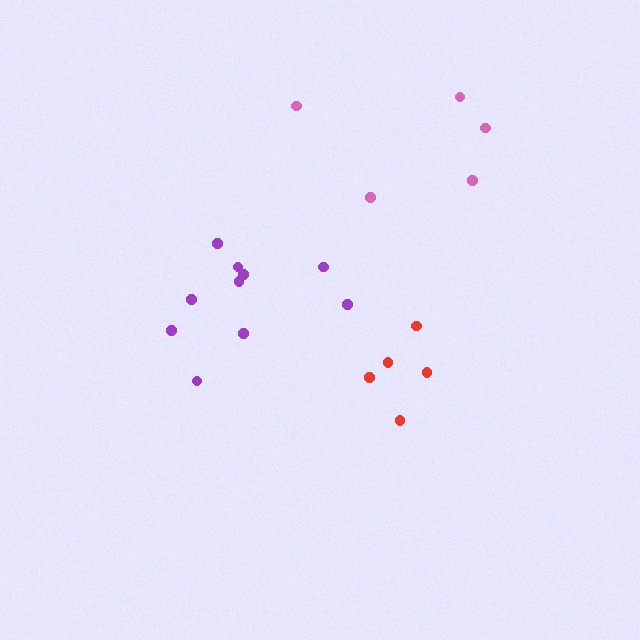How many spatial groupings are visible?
There are 3 spatial groupings.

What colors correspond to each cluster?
The clusters are colored: purple, pink, red.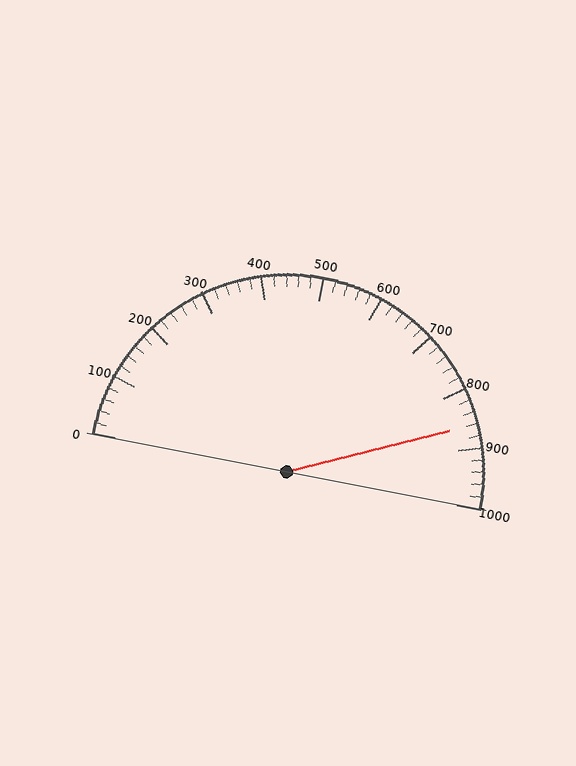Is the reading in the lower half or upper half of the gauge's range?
The reading is in the upper half of the range (0 to 1000).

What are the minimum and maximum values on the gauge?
The gauge ranges from 0 to 1000.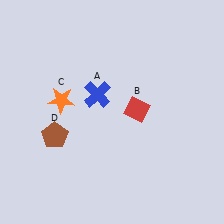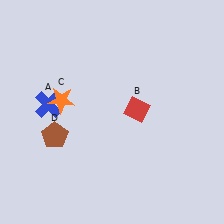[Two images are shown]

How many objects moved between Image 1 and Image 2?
1 object moved between the two images.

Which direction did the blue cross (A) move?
The blue cross (A) moved left.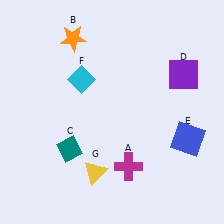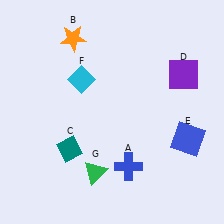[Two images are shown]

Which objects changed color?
A changed from magenta to blue. G changed from yellow to green.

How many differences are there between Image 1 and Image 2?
There are 2 differences between the two images.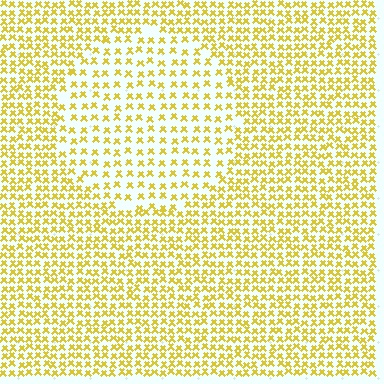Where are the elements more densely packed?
The elements are more densely packed outside the circle boundary.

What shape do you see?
I see a circle.